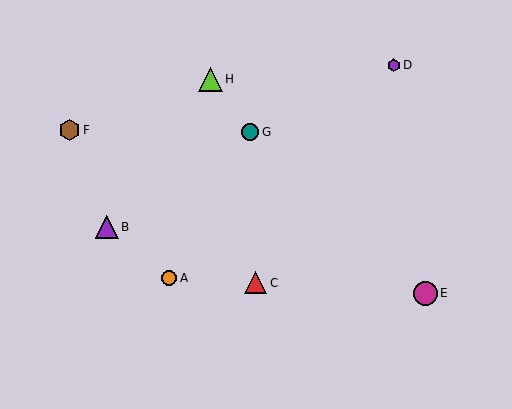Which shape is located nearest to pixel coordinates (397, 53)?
The purple hexagon (labeled D) at (394, 65) is nearest to that location.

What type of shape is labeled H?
Shape H is a lime triangle.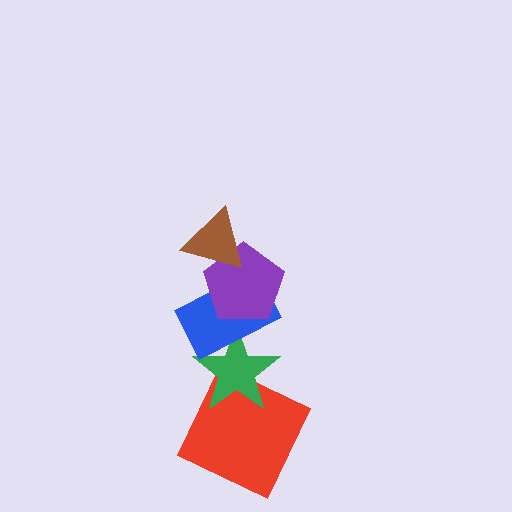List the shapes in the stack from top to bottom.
From top to bottom: the brown triangle, the purple pentagon, the blue rectangle, the green star, the red square.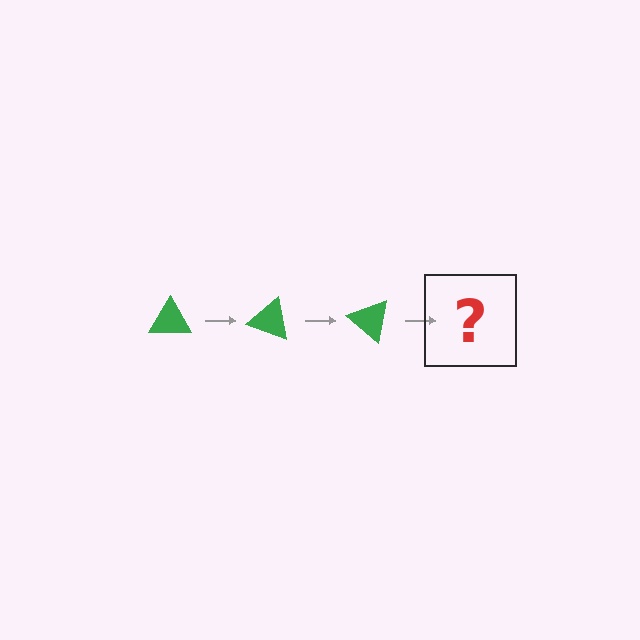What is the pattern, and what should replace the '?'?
The pattern is that the triangle rotates 20 degrees each step. The '?' should be a green triangle rotated 60 degrees.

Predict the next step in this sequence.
The next step is a green triangle rotated 60 degrees.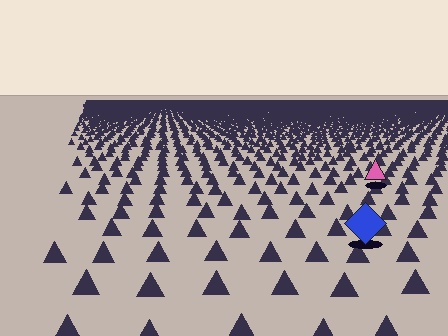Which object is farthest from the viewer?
The pink triangle is farthest from the viewer. It appears smaller and the ground texture around it is denser.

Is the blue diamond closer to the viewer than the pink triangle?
Yes. The blue diamond is closer — you can tell from the texture gradient: the ground texture is coarser near it.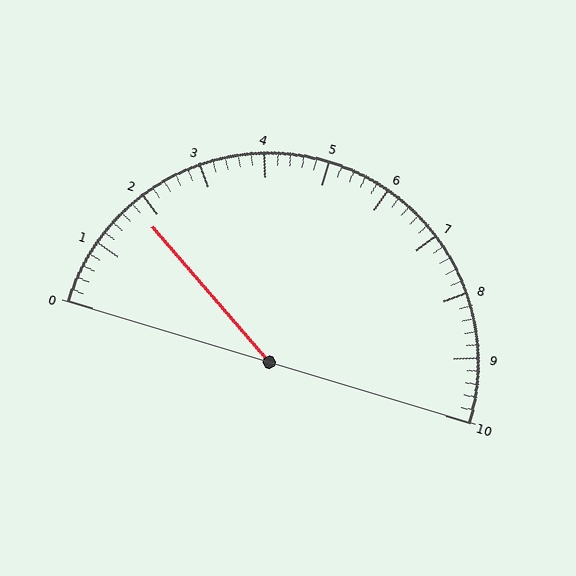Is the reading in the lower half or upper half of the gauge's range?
The reading is in the lower half of the range (0 to 10).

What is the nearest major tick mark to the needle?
The nearest major tick mark is 2.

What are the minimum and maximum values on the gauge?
The gauge ranges from 0 to 10.